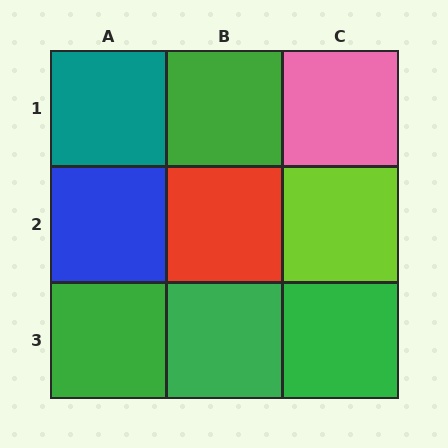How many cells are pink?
1 cell is pink.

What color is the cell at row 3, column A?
Green.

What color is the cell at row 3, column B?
Green.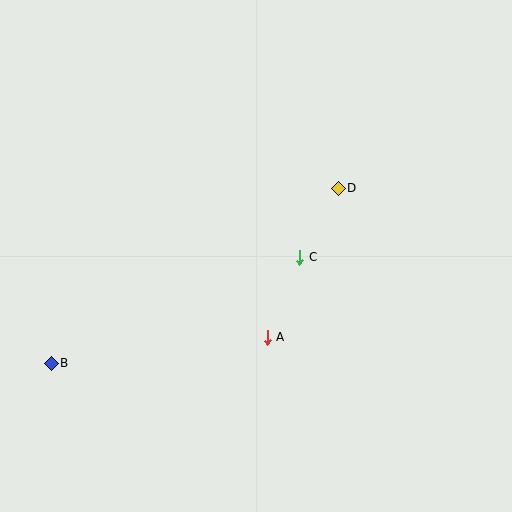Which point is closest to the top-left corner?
Point B is closest to the top-left corner.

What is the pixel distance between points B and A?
The distance between B and A is 217 pixels.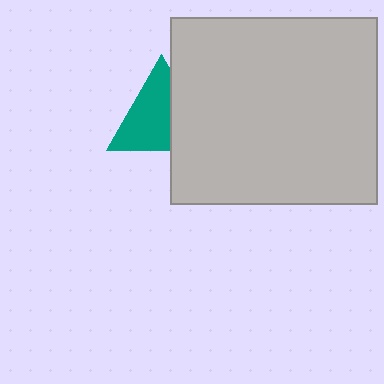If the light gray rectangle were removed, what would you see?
You would see the complete teal triangle.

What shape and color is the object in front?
The object in front is a light gray rectangle.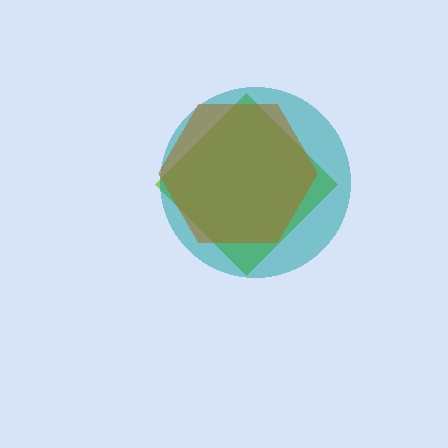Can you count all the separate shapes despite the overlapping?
Yes, there are 3 separate shapes.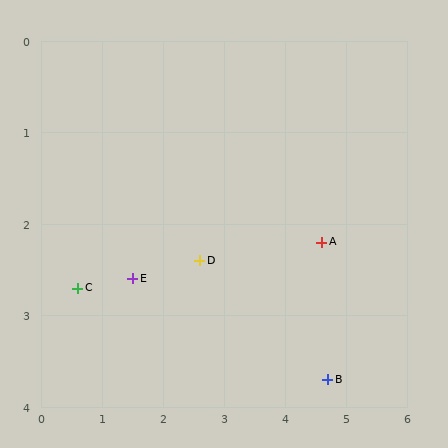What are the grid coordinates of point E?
Point E is at approximately (1.5, 2.6).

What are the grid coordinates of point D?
Point D is at approximately (2.6, 2.4).